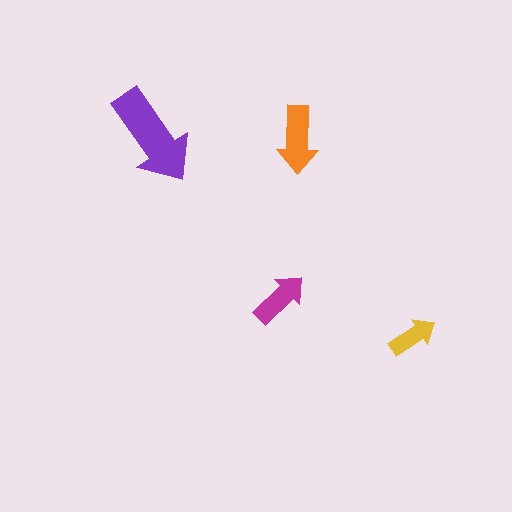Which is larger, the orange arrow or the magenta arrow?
The orange one.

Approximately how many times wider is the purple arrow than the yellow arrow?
About 2 times wider.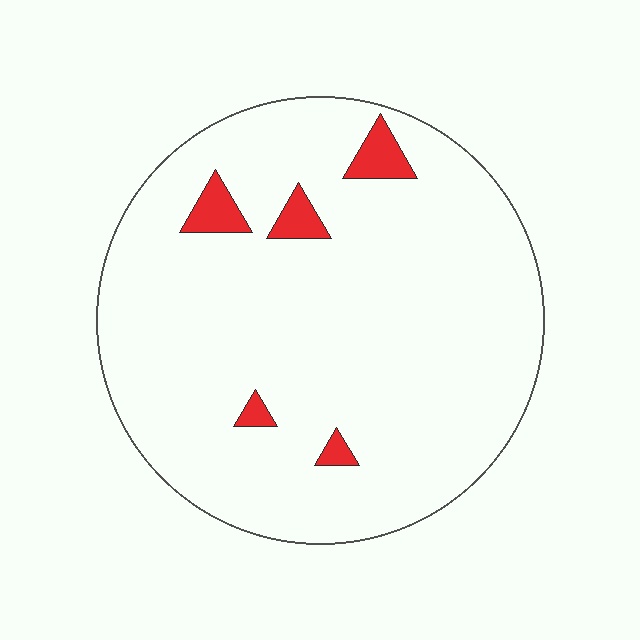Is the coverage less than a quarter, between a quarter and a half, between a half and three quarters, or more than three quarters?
Less than a quarter.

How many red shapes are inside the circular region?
5.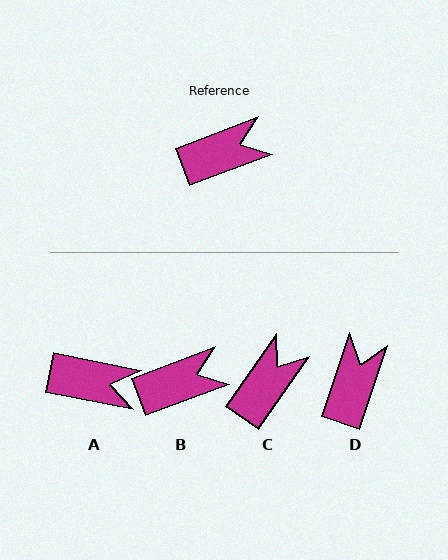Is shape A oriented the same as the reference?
No, it is off by about 32 degrees.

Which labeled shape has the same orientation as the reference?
B.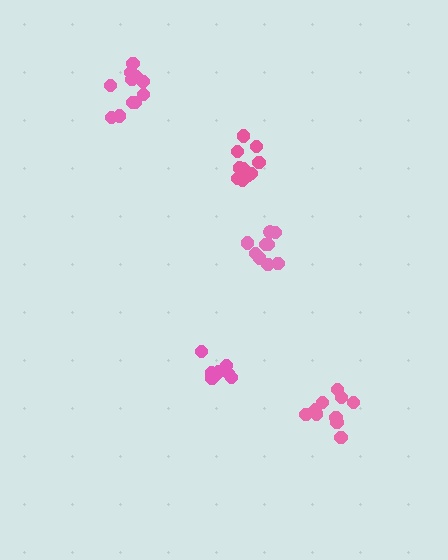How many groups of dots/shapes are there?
There are 5 groups.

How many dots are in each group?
Group 1: 10 dots, Group 2: 8 dots, Group 3: 12 dots, Group 4: 9 dots, Group 5: 11 dots (50 total).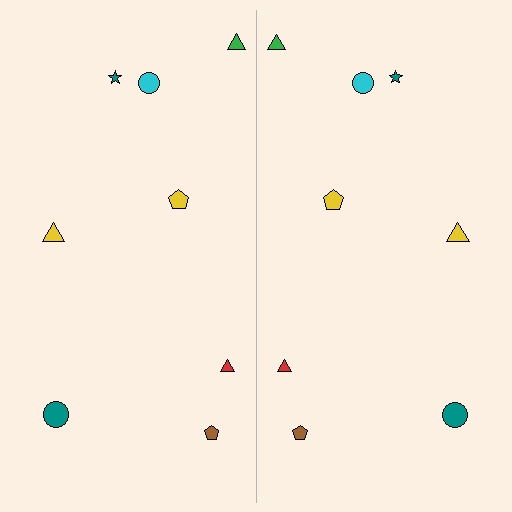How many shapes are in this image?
There are 16 shapes in this image.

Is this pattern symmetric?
Yes, this pattern has bilateral (reflection) symmetry.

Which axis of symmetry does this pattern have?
The pattern has a vertical axis of symmetry running through the center of the image.